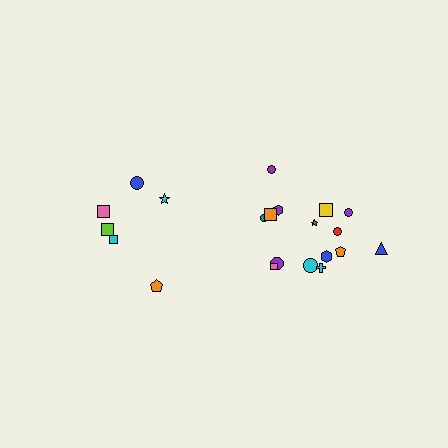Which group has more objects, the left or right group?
The right group.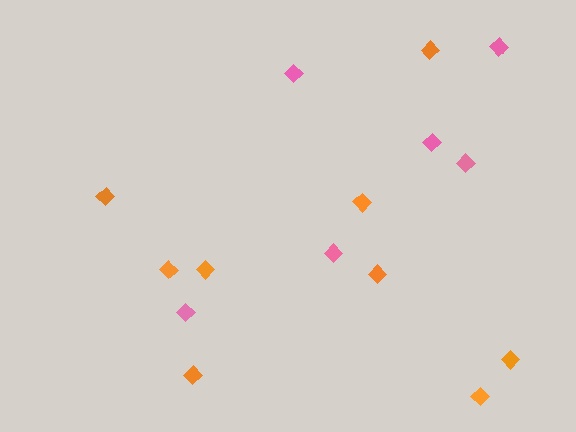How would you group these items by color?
There are 2 groups: one group of orange diamonds (9) and one group of pink diamonds (6).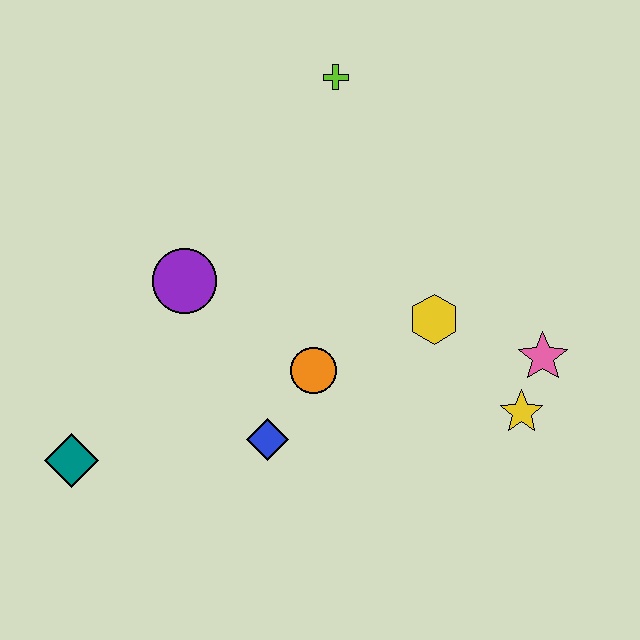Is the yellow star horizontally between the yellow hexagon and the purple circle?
No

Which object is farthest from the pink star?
The teal diamond is farthest from the pink star.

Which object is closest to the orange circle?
The blue diamond is closest to the orange circle.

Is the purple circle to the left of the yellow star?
Yes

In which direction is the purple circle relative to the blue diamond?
The purple circle is above the blue diamond.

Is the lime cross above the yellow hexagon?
Yes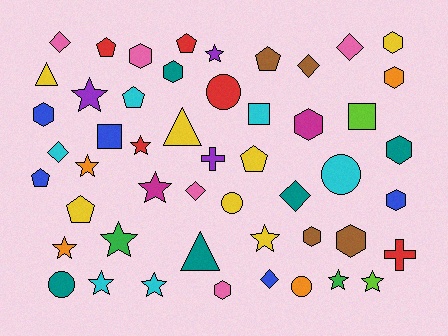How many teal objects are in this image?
There are 5 teal objects.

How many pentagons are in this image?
There are 7 pentagons.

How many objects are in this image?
There are 50 objects.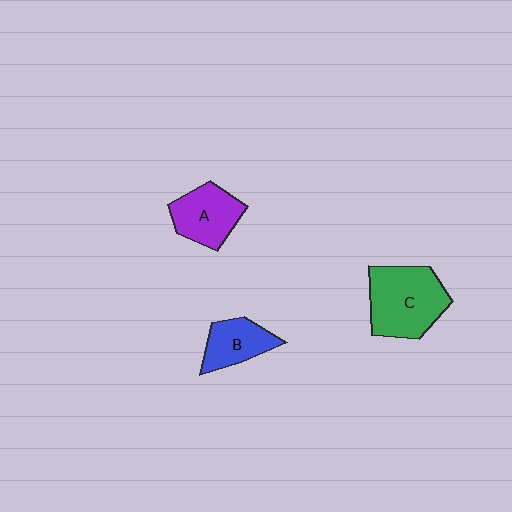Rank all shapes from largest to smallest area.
From largest to smallest: C (green), A (purple), B (blue).